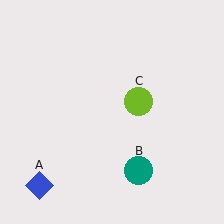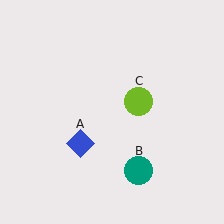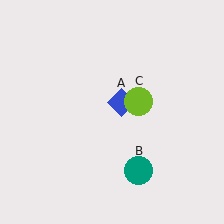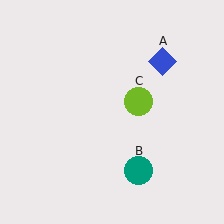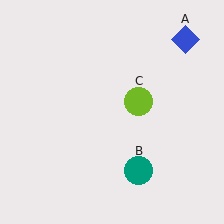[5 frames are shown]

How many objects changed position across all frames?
1 object changed position: blue diamond (object A).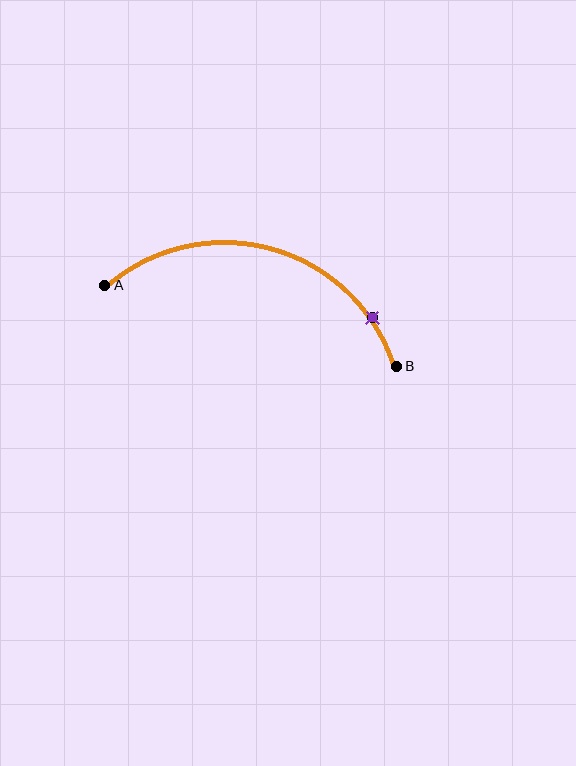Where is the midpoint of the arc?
The arc midpoint is the point on the curve farthest from the straight line joining A and B. It sits above that line.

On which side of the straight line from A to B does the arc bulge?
The arc bulges above the straight line connecting A and B.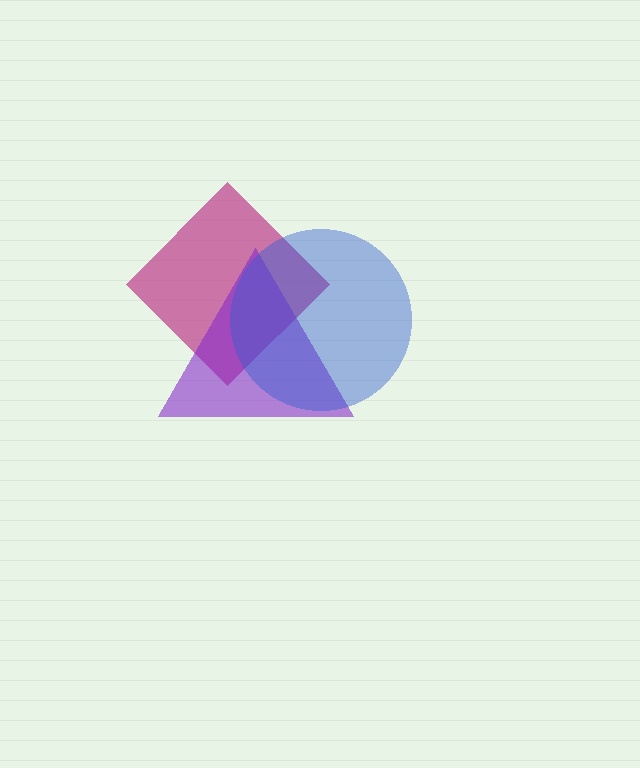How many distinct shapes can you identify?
There are 3 distinct shapes: a magenta diamond, a purple triangle, a blue circle.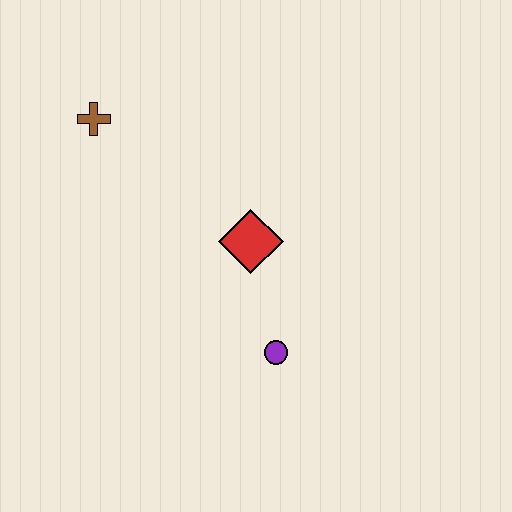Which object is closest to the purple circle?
The red diamond is closest to the purple circle.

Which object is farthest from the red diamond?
The brown cross is farthest from the red diamond.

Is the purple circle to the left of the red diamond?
No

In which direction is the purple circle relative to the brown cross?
The purple circle is below the brown cross.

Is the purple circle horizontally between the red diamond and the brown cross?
No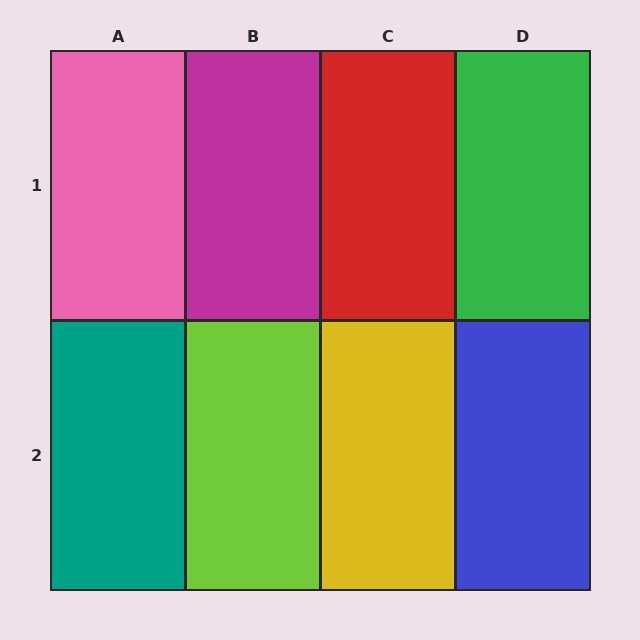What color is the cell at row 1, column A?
Pink.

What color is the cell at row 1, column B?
Magenta.